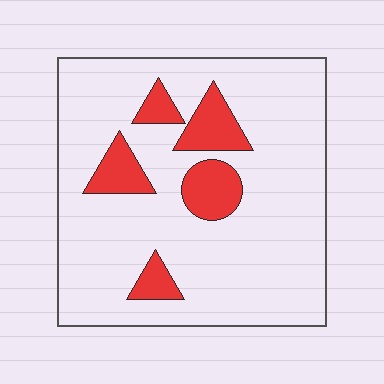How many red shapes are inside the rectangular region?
5.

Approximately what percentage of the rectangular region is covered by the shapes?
Approximately 15%.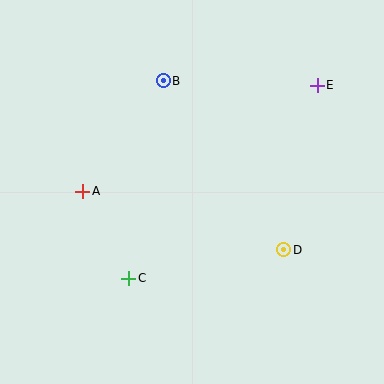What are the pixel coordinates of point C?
Point C is at (129, 278).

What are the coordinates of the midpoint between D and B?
The midpoint between D and B is at (223, 165).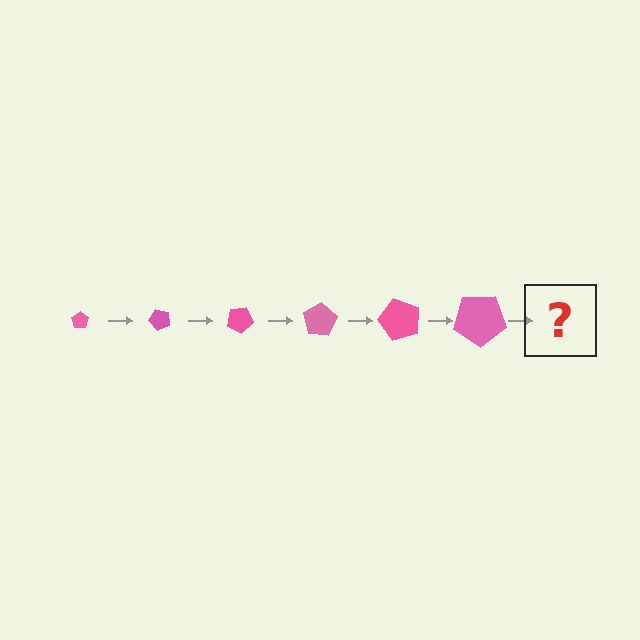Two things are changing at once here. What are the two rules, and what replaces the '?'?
The two rules are that the pentagon grows larger each step and it rotates 50 degrees each step. The '?' should be a pentagon, larger than the previous one and rotated 300 degrees from the start.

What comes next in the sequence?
The next element should be a pentagon, larger than the previous one and rotated 300 degrees from the start.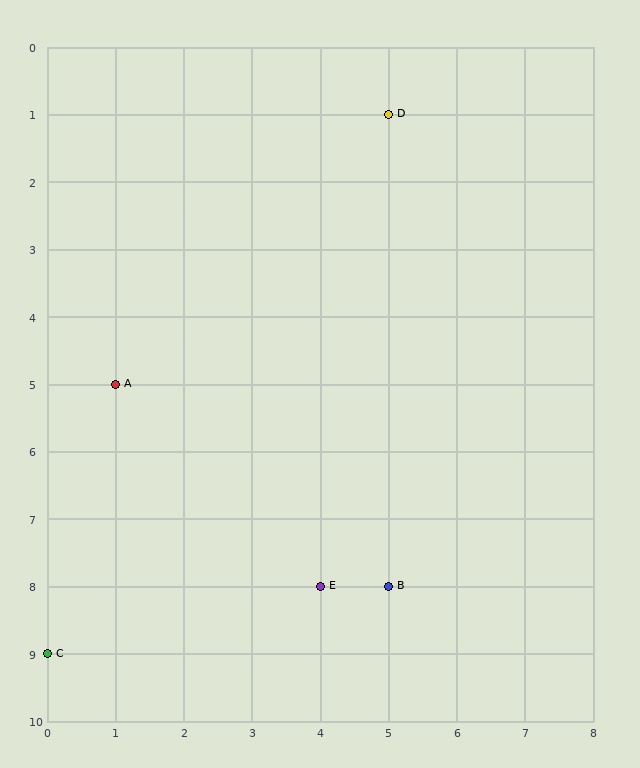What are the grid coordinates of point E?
Point E is at grid coordinates (4, 8).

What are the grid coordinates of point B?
Point B is at grid coordinates (5, 8).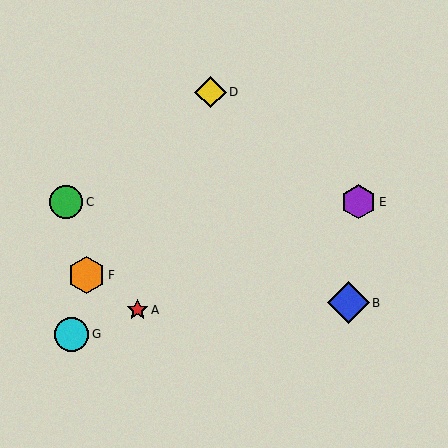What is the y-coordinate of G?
Object G is at y≈334.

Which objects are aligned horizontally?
Objects C, E are aligned horizontally.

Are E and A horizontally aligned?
No, E is at y≈202 and A is at y≈310.